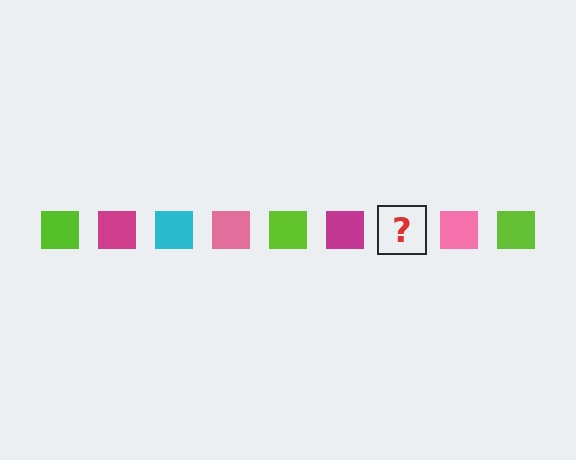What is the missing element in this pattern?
The missing element is a cyan square.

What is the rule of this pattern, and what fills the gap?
The rule is that the pattern cycles through lime, magenta, cyan, pink squares. The gap should be filled with a cyan square.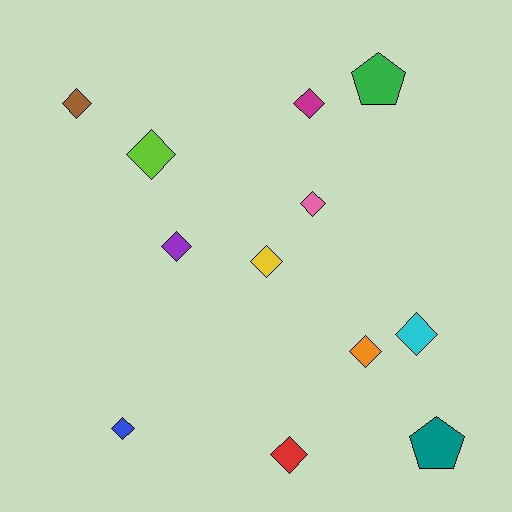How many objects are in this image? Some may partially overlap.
There are 12 objects.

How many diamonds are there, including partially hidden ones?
There are 10 diamonds.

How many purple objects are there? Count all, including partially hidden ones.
There is 1 purple object.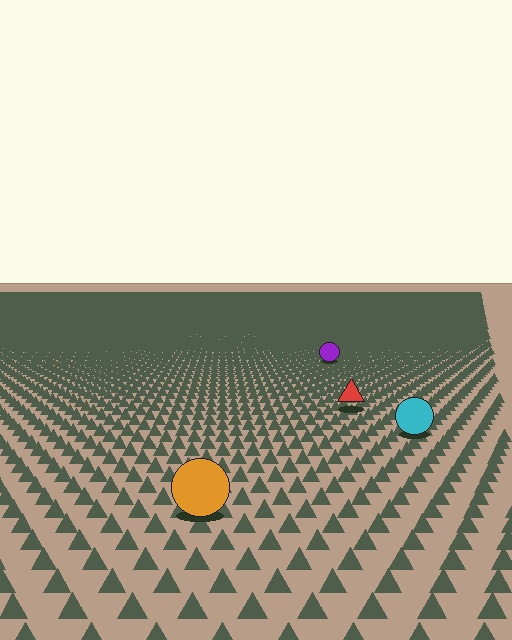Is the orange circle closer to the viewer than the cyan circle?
Yes. The orange circle is closer — you can tell from the texture gradient: the ground texture is coarser near it.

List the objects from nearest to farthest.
From nearest to farthest: the orange circle, the cyan circle, the red triangle, the purple circle.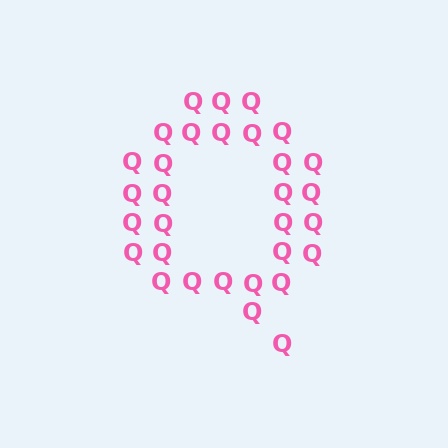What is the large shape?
The large shape is the letter Q.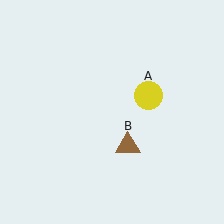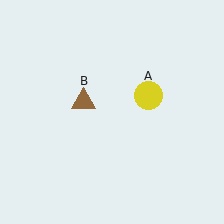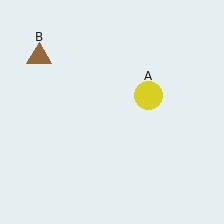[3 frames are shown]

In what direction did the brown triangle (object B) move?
The brown triangle (object B) moved up and to the left.